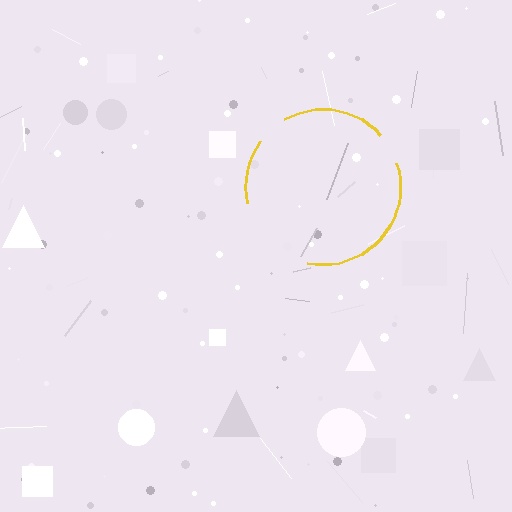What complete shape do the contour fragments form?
The contour fragments form a circle.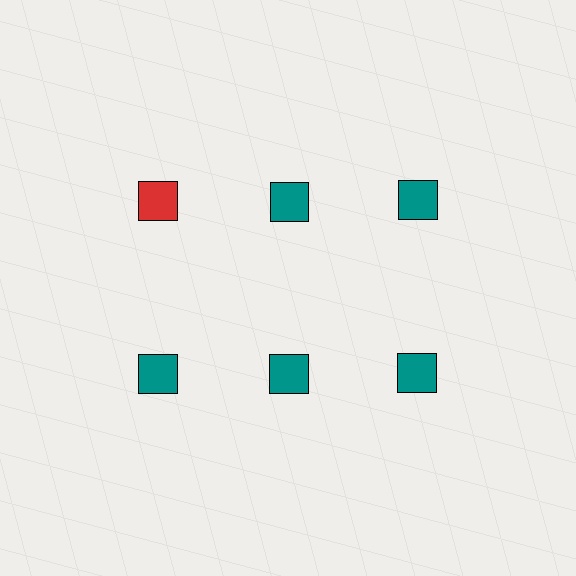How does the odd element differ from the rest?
It has a different color: red instead of teal.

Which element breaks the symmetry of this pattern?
The red square in the top row, leftmost column breaks the symmetry. All other shapes are teal squares.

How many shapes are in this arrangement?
There are 6 shapes arranged in a grid pattern.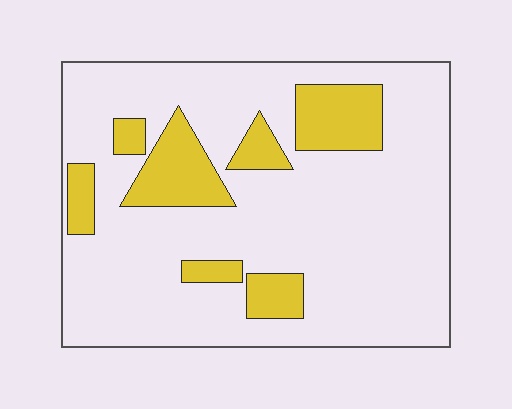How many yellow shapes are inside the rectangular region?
7.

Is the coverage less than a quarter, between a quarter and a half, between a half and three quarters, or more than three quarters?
Less than a quarter.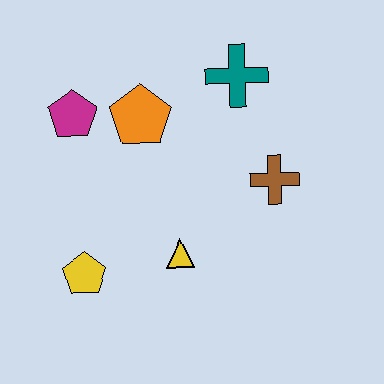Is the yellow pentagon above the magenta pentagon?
No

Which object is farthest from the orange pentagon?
The yellow pentagon is farthest from the orange pentagon.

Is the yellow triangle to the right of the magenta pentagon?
Yes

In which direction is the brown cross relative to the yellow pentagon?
The brown cross is to the right of the yellow pentagon.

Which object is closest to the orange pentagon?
The magenta pentagon is closest to the orange pentagon.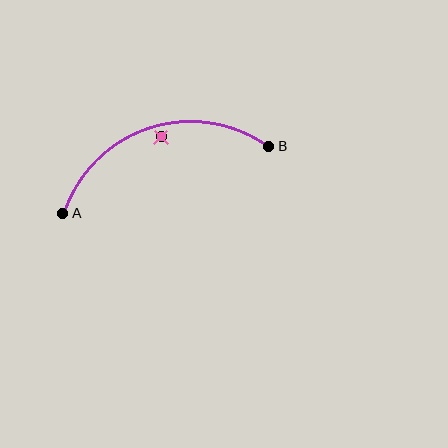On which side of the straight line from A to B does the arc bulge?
The arc bulges above the straight line connecting A and B.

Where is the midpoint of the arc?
The arc midpoint is the point on the curve farthest from the straight line joining A and B. It sits above that line.